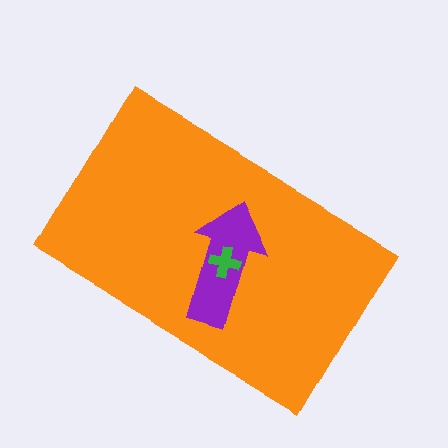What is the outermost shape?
The orange rectangle.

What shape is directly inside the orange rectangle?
The purple arrow.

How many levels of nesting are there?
3.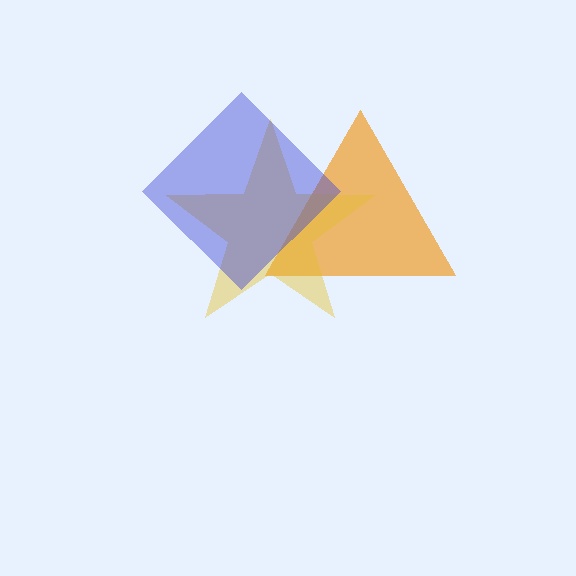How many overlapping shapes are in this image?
There are 3 overlapping shapes in the image.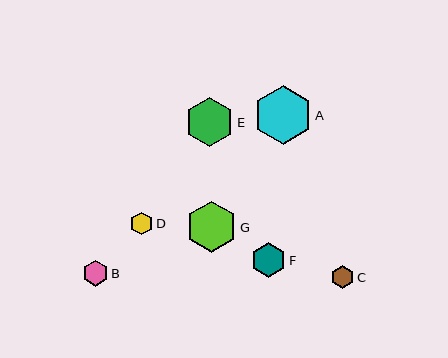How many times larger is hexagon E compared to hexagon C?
Hexagon E is approximately 2.1 times the size of hexagon C.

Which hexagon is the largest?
Hexagon A is the largest with a size of approximately 59 pixels.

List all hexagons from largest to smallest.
From largest to smallest: A, G, E, F, B, C, D.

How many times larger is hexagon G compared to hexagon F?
Hexagon G is approximately 1.5 times the size of hexagon F.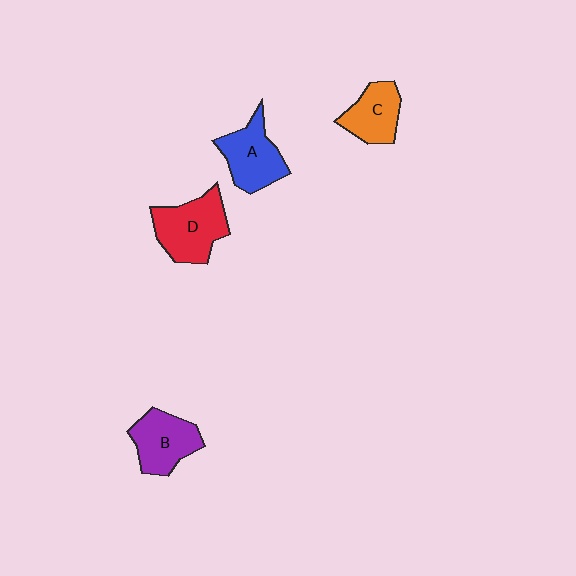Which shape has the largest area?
Shape D (red).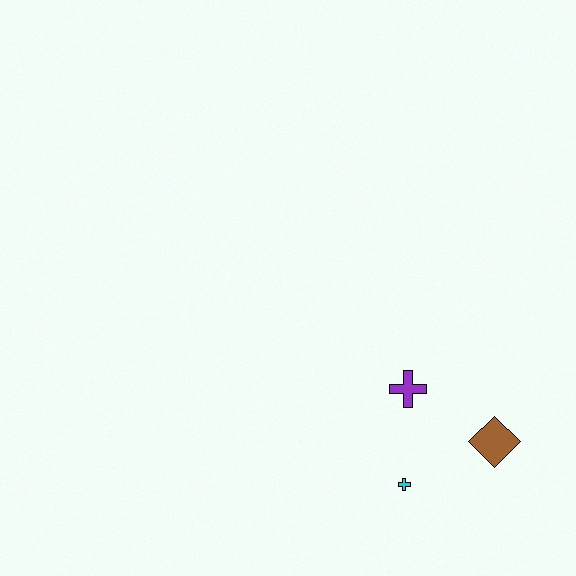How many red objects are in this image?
There are no red objects.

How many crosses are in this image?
There are 2 crosses.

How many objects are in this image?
There are 3 objects.